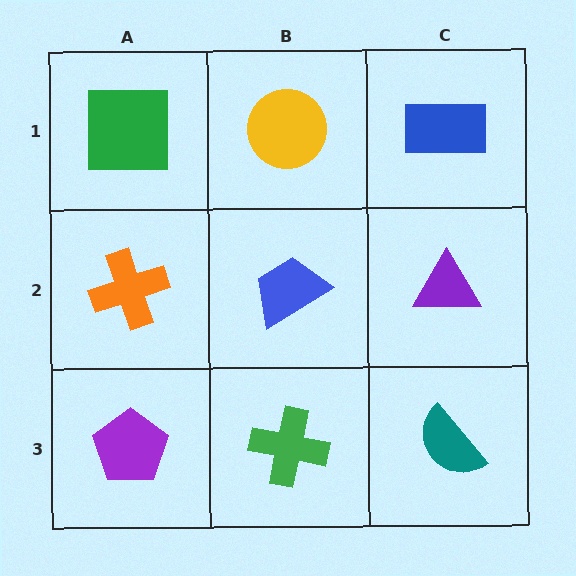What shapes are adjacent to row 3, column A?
An orange cross (row 2, column A), a green cross (row 3, column B).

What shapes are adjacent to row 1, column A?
An orange cross (row 2, column A), a yellow circle (row 1, column B).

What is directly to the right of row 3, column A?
A green cross.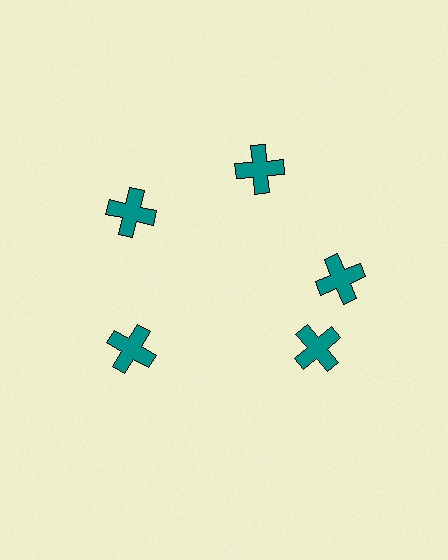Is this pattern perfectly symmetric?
No. The 5 teal crosses are arranged in a ring, but one element near the 5 o'clock position is rotated out of alignment along the ring, breaking the 5-fold rotational symmetry.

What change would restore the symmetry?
The symmetry would be restored by rotating it back into even spacing with its neighbors so that all 5 crosses sit at equal angles and equal distance from the center.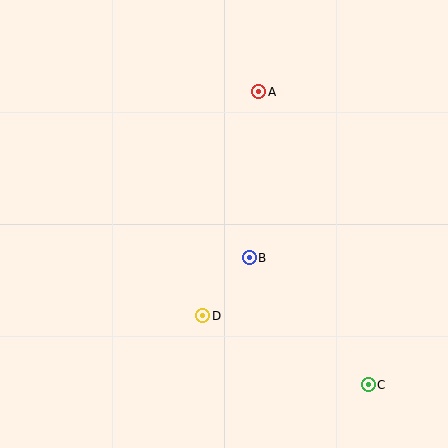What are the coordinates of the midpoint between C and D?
The midpoint between C and D is at (285, 350).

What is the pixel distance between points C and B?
The distance between C and B is 174 pixels.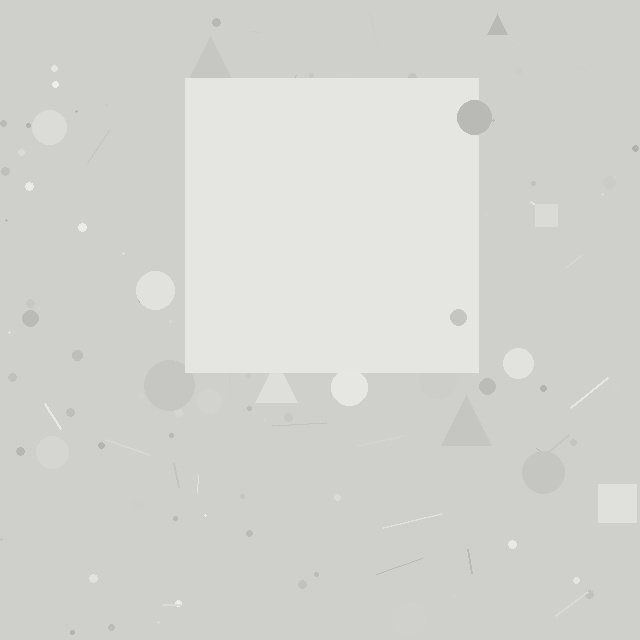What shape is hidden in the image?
A square is hidden in the image.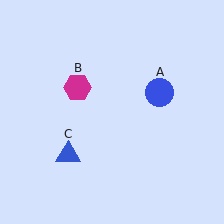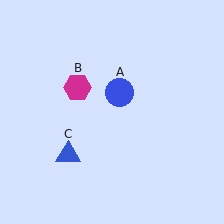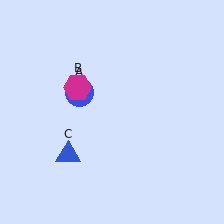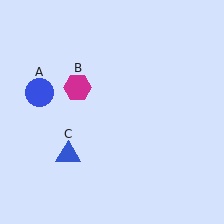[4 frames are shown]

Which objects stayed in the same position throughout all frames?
Magenta hexagon (object B) and blue triangle (object C) remained stationary.